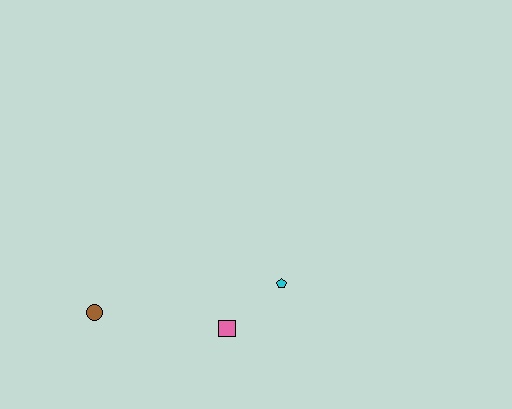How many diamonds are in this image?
There are no diamonds.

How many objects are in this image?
There are 3 objects.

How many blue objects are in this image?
There are no blue objects.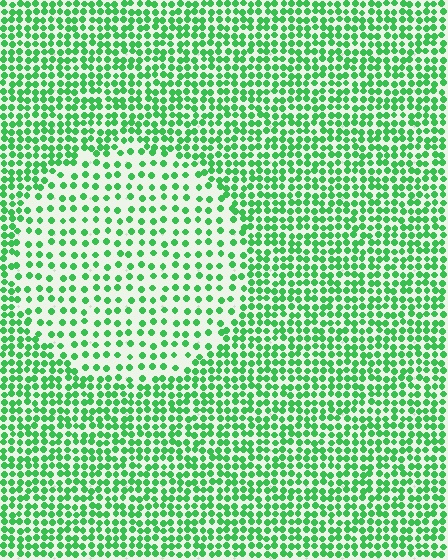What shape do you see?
I see a circle.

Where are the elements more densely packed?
The elements are more densely packed outside the circle boundary.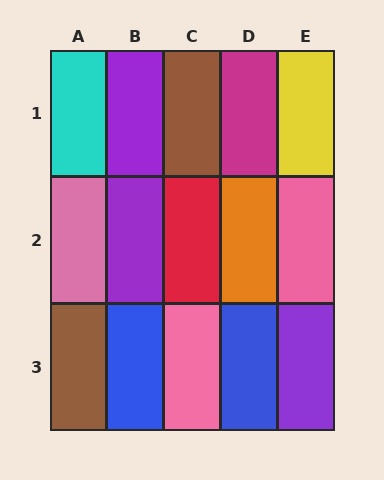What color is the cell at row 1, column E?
Yellow.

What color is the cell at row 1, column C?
Brown.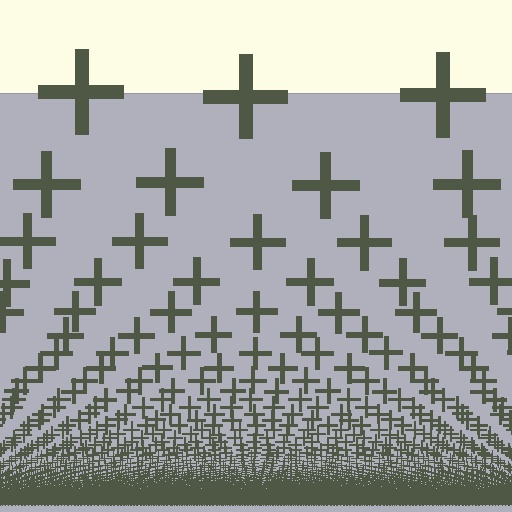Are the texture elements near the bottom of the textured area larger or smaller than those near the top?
Smaller. The gradient is inverted — elements near the bottom are smaller and denser.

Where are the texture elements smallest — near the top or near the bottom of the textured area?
Near the bottom.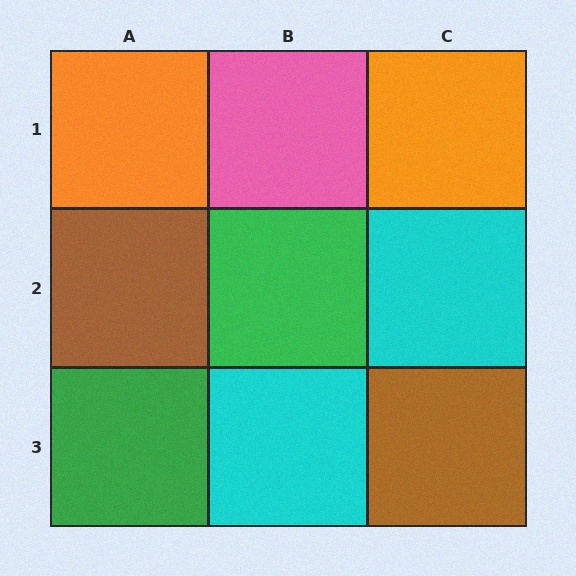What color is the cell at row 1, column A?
Orange.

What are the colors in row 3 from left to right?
Green, cyan, brown.